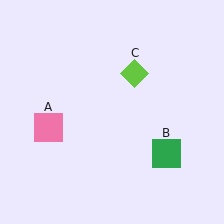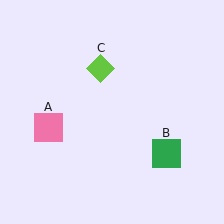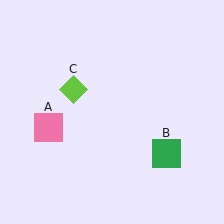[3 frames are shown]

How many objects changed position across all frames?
1 object changed position: lime diamond (object C).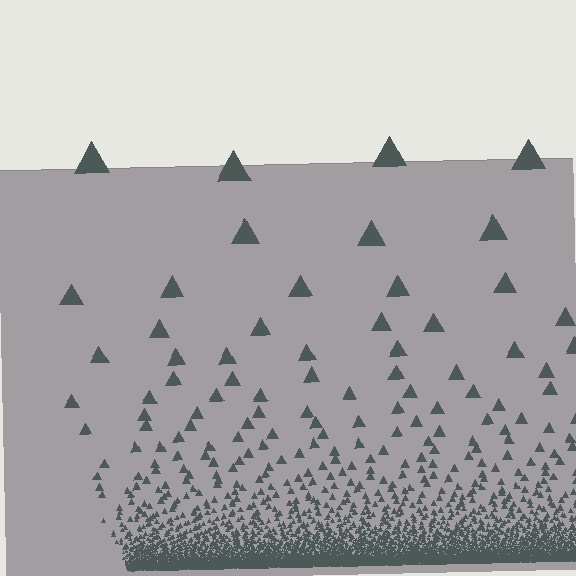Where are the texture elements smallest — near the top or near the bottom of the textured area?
Near the bottom.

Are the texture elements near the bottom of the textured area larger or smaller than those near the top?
Smaller. The gradient is inverted — elements near the bottom are smaller and denser.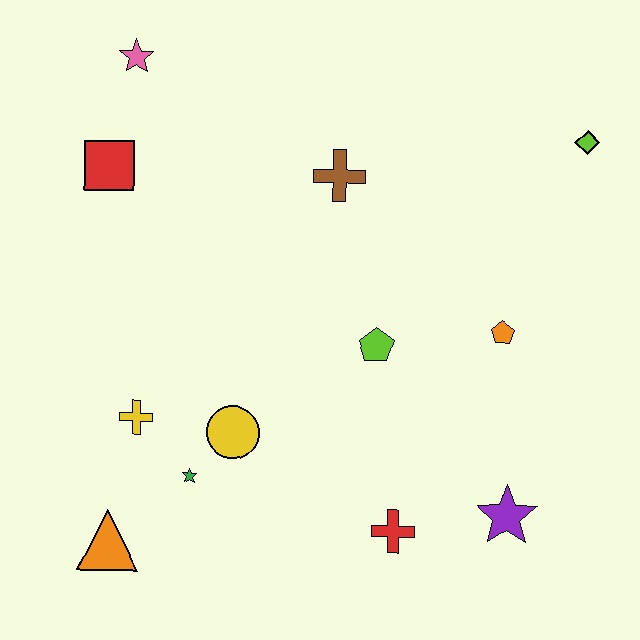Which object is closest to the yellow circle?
The green star is closest to the yellow circle.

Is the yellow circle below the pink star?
Yes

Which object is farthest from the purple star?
The pink star is farthest from the purple star.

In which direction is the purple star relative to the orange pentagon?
The purple star is below the orange pentagon.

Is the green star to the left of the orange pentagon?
Yes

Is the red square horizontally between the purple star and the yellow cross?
No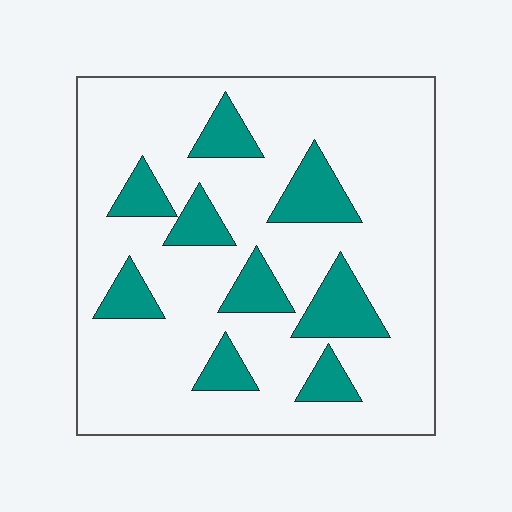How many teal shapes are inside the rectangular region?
9.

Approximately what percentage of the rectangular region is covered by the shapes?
Approximately 20%.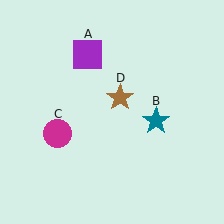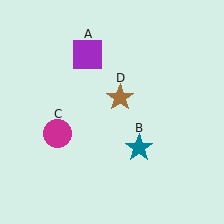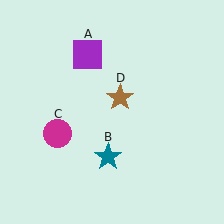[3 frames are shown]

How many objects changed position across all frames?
1 object changed position: teal star (object B).